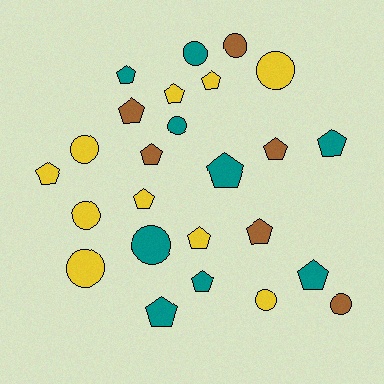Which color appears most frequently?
Yellow, with 10 objects.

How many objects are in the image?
There are 25 objects.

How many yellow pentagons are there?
There are 5 yellow pentagons.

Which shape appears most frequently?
Pentagon, with 15 objects.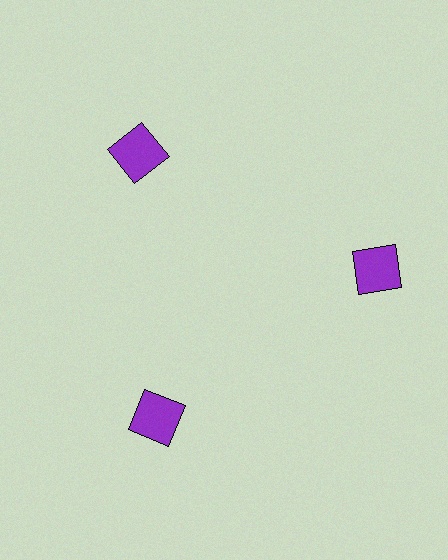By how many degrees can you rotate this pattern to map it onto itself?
The pattern maps onto itself every 120 degrees of rotation.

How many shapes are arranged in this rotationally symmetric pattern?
There are 3 shapes, arranged in 3 groups of 1.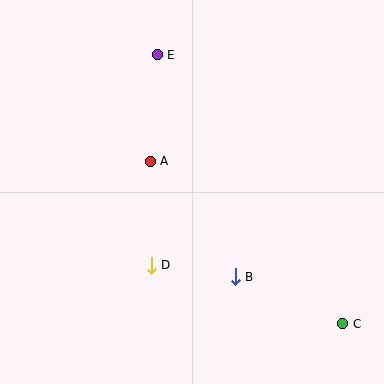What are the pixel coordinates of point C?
Point C is at (343, 324).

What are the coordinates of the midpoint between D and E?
The midpoint between D and E is at (154, 160).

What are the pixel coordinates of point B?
Point B is at (235, 277).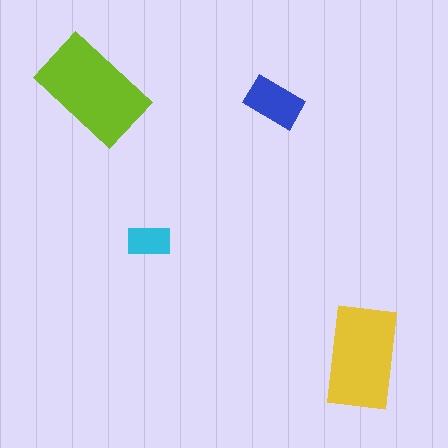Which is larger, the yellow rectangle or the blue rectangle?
The yellow one.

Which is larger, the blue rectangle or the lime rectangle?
The lime one.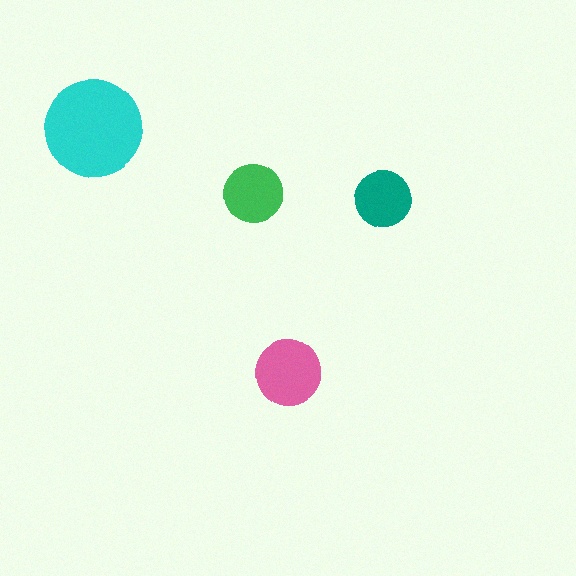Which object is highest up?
The cyan circle is topmost.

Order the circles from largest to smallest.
the cyan one, the pink one, the green one, the teal one.